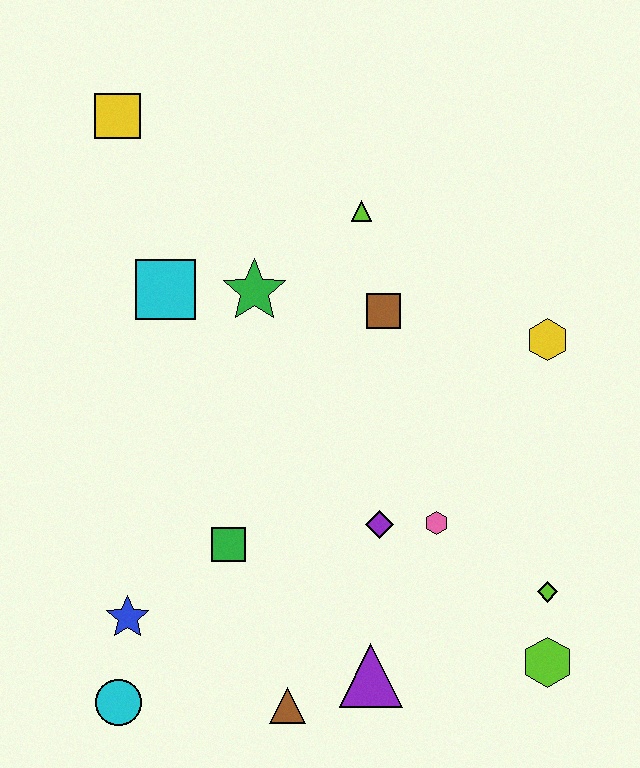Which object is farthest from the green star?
The lime hexagon is farthest from the green star.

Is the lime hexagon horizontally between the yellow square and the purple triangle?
No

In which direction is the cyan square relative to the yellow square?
The cyan square is below the yellow square.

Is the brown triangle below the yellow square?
Yes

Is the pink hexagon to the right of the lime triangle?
Yes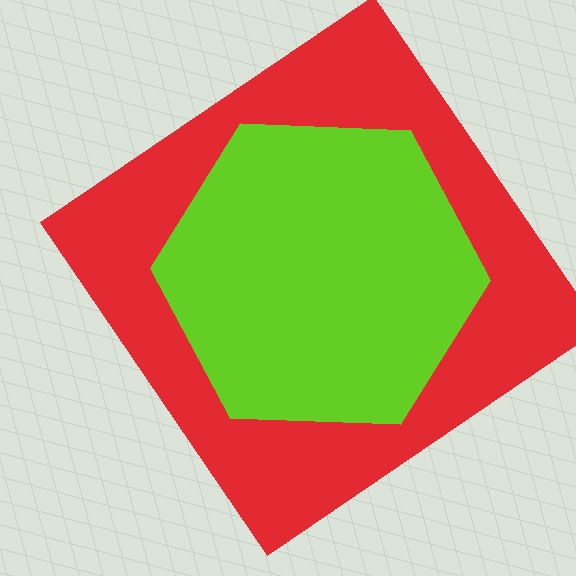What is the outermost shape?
The red diamond.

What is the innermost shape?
The lime hexagon.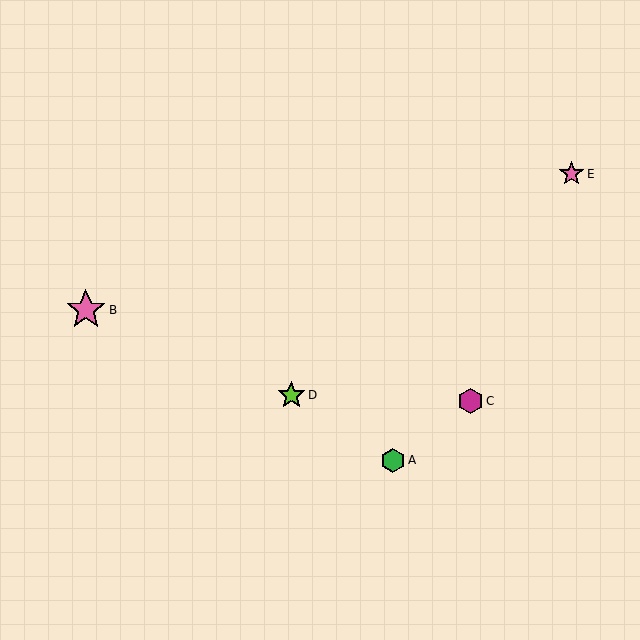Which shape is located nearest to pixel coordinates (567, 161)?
The pink star (labeled E) at (571, 174) is nearest to that location.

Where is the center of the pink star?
The center of the pink star is at (86, 310).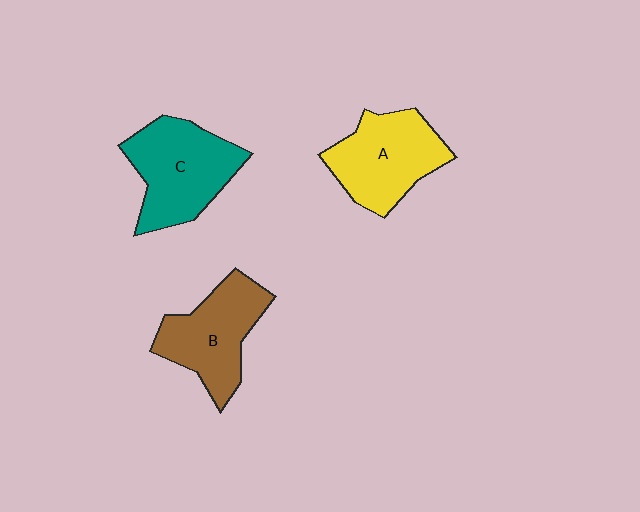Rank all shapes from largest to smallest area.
From largest to smallest: C (teal), A (yellow), B (brown).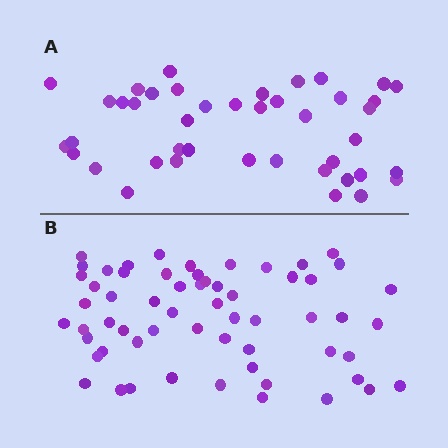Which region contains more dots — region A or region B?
Region B (the bottom region) has more dots.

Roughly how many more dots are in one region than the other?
Region B has approximately 20 more dots than region A.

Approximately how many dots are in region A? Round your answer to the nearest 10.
About 40 dots. (The exact count is 42, which rounds to 40.)